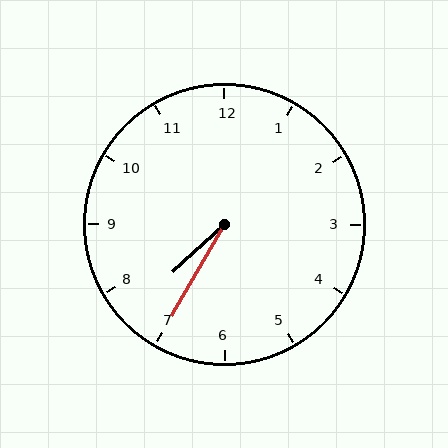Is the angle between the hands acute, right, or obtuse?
It is acute.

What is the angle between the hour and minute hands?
Approximately 18 degrees.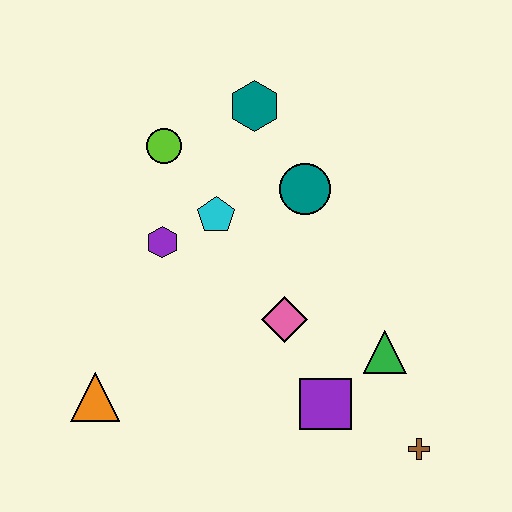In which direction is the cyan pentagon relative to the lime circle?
The cyan pentagon is below the lime circle.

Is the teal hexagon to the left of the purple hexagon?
No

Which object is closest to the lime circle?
The cyan pentagon is closest to the lime circle.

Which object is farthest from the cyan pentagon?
The brown cross is farthest from the cyan pentagon.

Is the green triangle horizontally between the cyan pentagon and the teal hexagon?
No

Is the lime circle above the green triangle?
Yes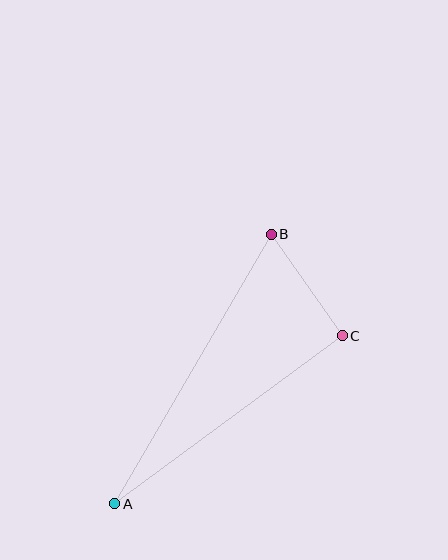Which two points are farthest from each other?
Points A and B are farthest from each other.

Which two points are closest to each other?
Points B and C are closest to each other.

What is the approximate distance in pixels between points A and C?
The distance between A and C is approximately 283 pixels.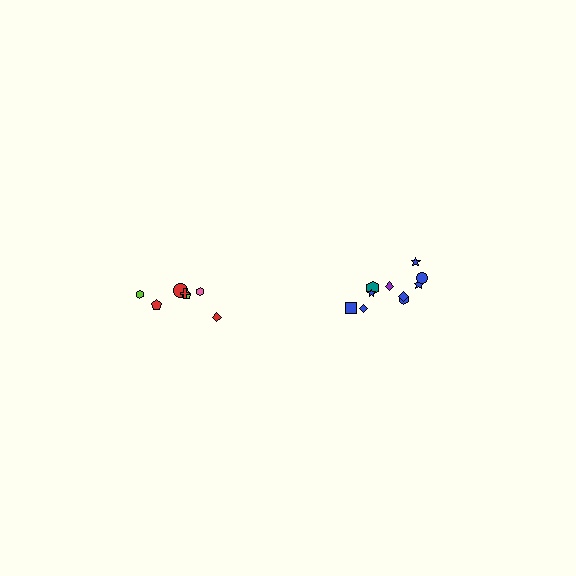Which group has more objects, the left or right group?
The right group.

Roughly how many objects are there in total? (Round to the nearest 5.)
Roughly 15 objects in total.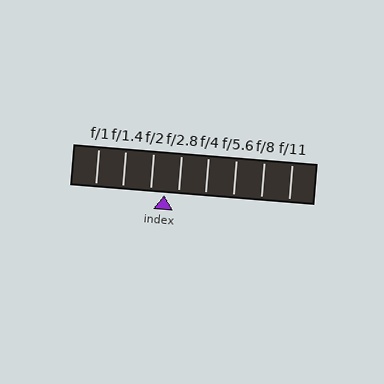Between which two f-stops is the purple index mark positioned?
The index mark is between f/2 and f/2.8.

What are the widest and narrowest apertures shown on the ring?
The widest aperture shown is f/1 and the narrowest is f/11.